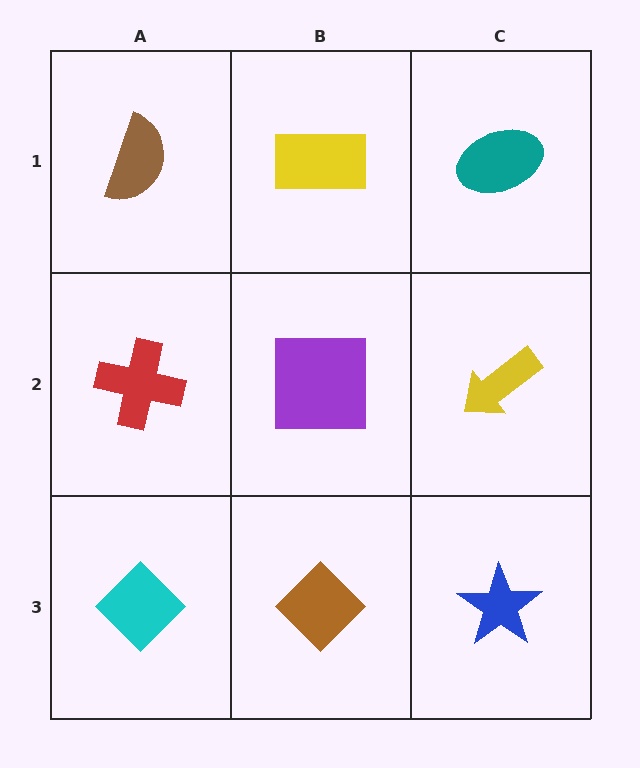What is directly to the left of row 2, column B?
A red cross.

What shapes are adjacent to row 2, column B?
A yellow rectangle (row 1, column B), a brown diamond (row 3, column B), a red cross (row 2, column A), a yellow arrow (row 2, column C).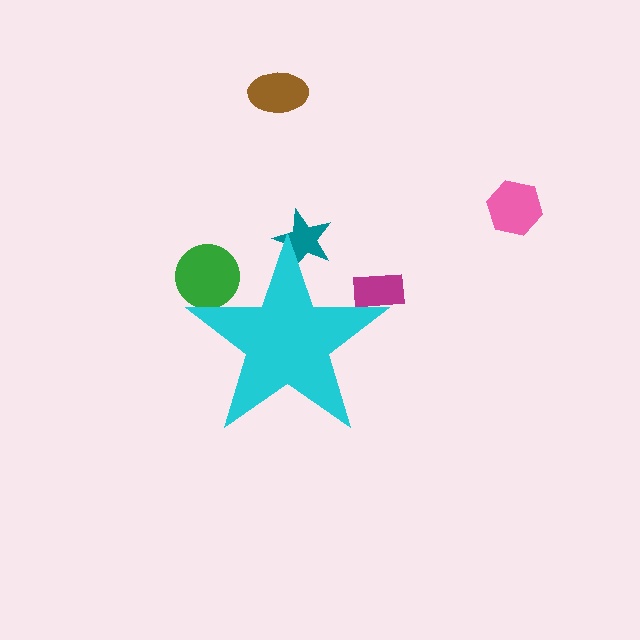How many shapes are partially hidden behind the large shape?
3 shapes are partially hidden.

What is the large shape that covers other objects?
A cyan star.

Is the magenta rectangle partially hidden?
Yes, the magenta rectangle is partially hidden behind the cyan star.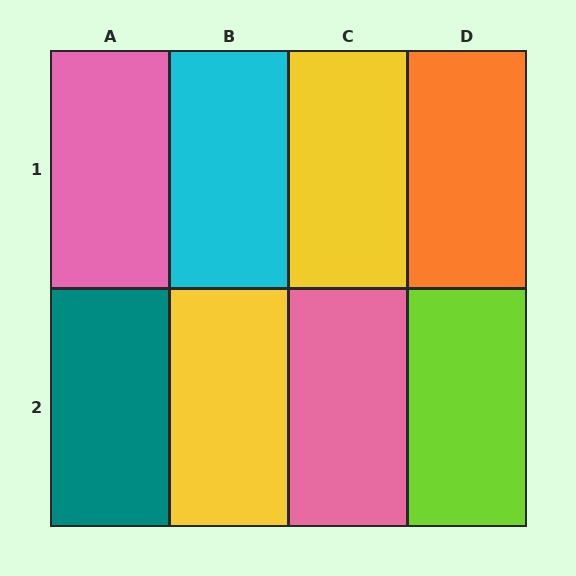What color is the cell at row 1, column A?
Pink.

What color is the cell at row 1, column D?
Orange.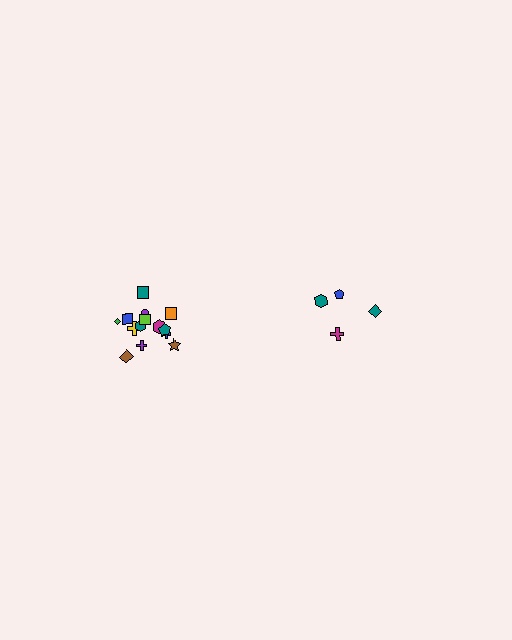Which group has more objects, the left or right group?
The left group.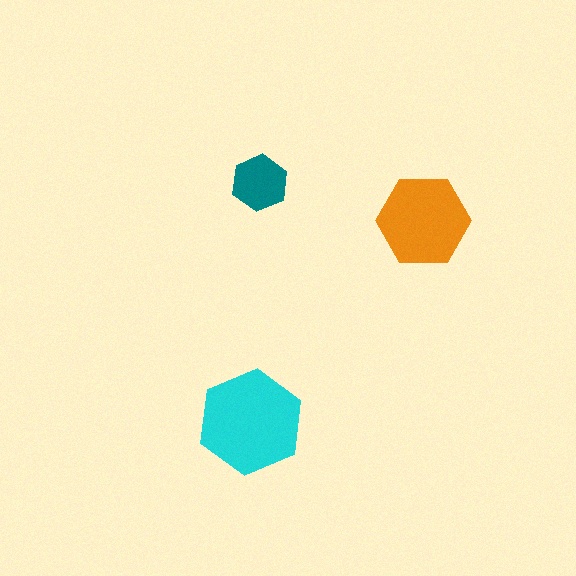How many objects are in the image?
There are 3 objects in the image.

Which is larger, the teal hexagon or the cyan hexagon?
The cyan one.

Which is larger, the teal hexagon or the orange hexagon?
The orange one.